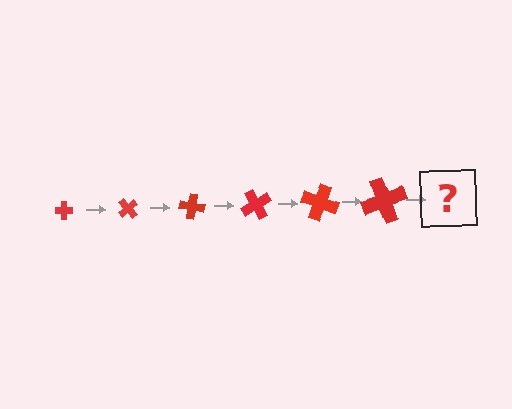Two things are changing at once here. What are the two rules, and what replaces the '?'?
The two rules are that the cross grows larger each step and it rotates 50 degrees each step. The '?' should be a cross, larger than the previous one and rotated 300 degrees from the start.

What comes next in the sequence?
The next element should be a cross, larger than the previous one and rotated 300 degrees from the start.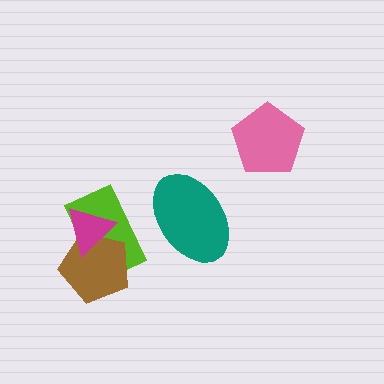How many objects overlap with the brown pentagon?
2 objects overlap with the brown pentagon.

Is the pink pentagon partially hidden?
No, no other shape covers it.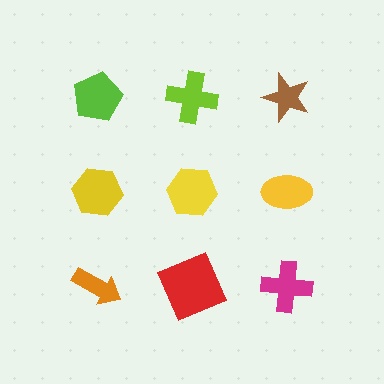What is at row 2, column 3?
A yellow ellipse.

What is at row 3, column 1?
An orange arrow.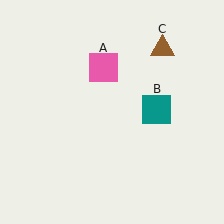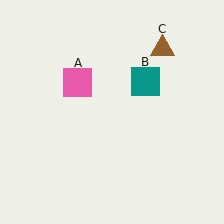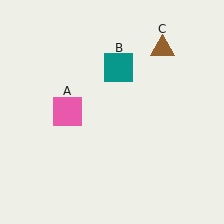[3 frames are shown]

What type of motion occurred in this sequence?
The pink square (object A), teal square (object B) rotated counterclockwise around the center of the scene.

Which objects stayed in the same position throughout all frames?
Brown triangle (object C) remained stationary.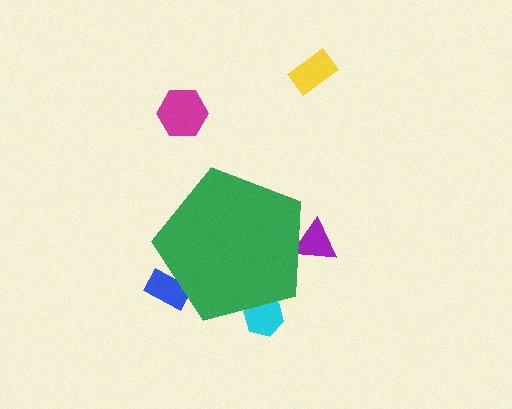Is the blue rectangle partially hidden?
Yes, the blue rectangle is partially hidden behind the green pentagon.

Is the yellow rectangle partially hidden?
No, the yellow rectangle is fully visible.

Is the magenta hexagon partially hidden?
No, the magenta hexagon is fully visible.